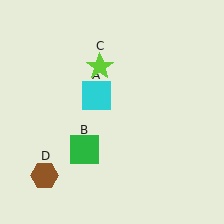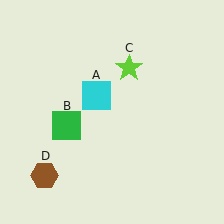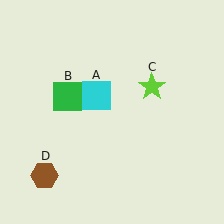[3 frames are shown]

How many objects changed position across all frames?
2 objects changed position: green square (object B), lime star (object C).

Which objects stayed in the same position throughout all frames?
Cyan square (object A) and brown hexagon (object D) remained stationary.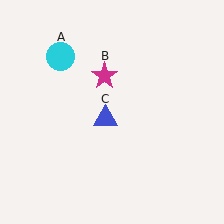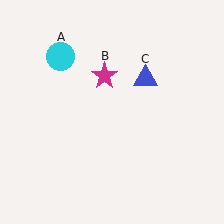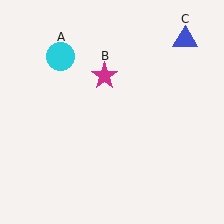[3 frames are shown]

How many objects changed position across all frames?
1 object changed position: blue triangle (object C).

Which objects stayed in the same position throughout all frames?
Cyan circle (object A) and magenta star (object B) remained stationary.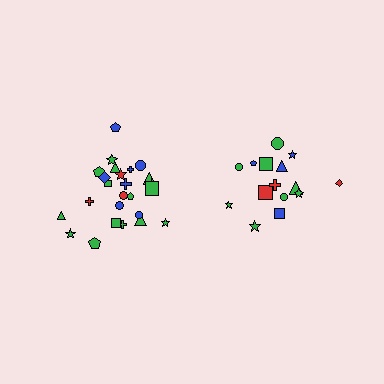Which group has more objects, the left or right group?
The left group.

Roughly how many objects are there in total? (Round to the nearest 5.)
Roughly 40 objects in total.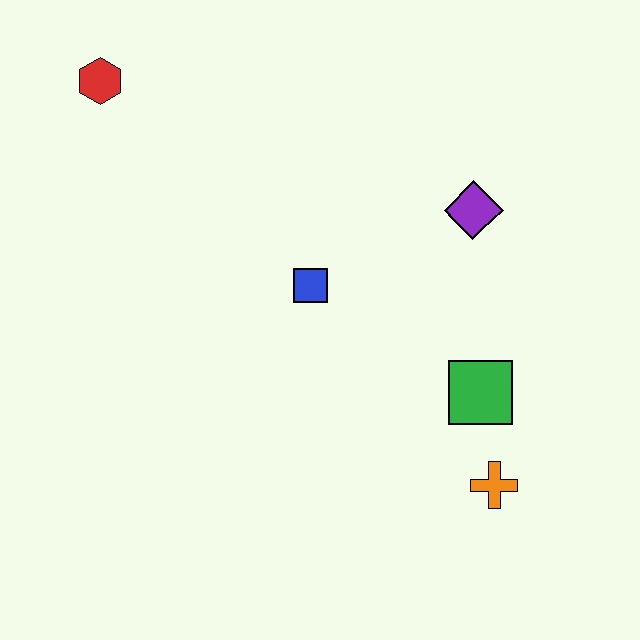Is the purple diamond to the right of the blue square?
Yes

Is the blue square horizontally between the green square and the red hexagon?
Yes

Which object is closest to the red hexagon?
The blue square is closest to the red hexagon.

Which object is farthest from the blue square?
The red hexagon is farthest from the blue square.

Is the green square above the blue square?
No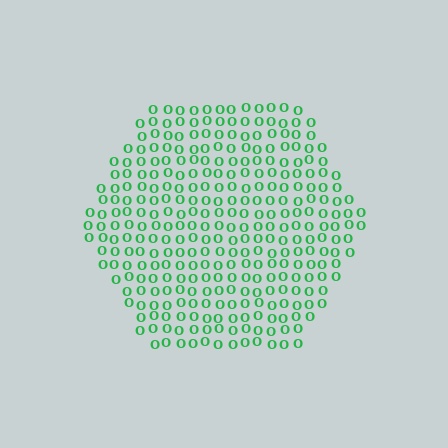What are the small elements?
The small elements are letter O's.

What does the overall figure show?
The overall figure shows a hexagon.